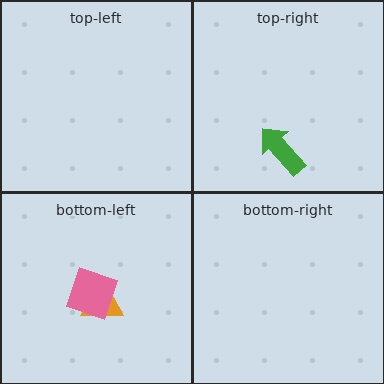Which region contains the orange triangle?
The bottom-left region.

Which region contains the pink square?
The bottom-left region.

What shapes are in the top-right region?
The green arrow.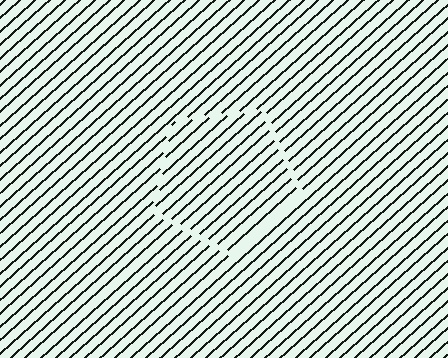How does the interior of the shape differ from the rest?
The interior of the shape contains the same grating, shifted by half a period — the contour is defined by the phase discontinuity where line-ends from the inner and outer gratings abut.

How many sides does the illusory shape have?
5 sides — the line-ends trace a pentagon.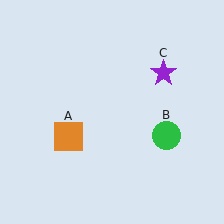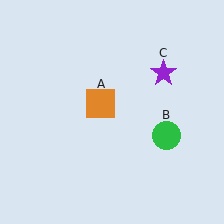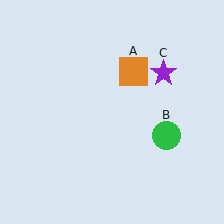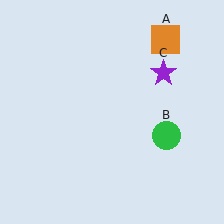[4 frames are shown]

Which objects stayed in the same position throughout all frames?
Green circle (object B) and purple star (object C) remained stationary.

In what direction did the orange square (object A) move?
The orange square (object A) moved up and to the right.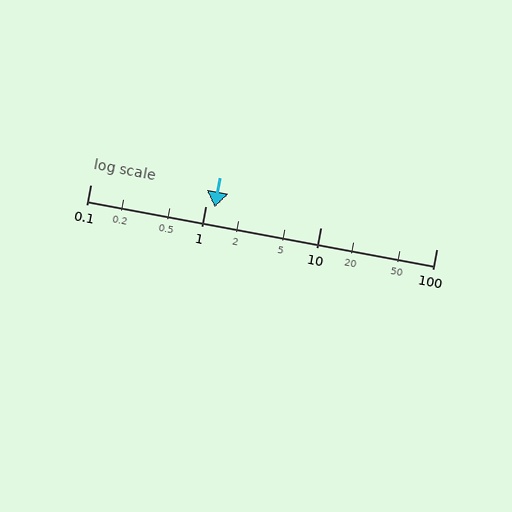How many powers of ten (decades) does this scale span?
The scale spans 3 decades, from 0.1 to 100.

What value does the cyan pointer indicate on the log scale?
The pointer indicates approximately 1.2.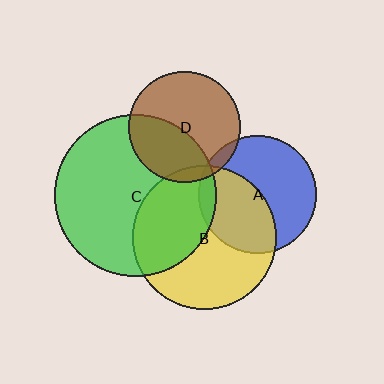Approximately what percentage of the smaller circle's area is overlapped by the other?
Approximately 5%.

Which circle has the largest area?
Circle C (green).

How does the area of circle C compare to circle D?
Approximately 2.1 times.